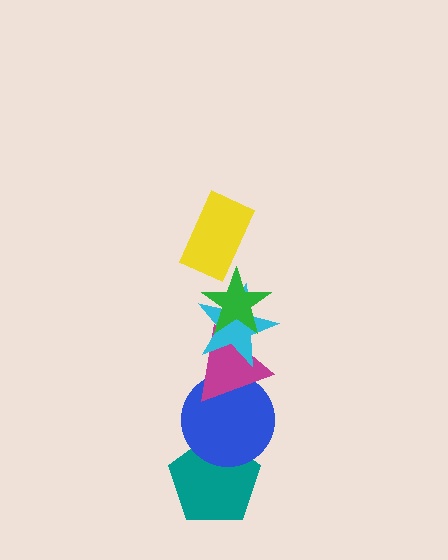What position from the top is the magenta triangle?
The magenta triangle is 4th from the top.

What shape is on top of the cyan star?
The green star is on top of the cyan star.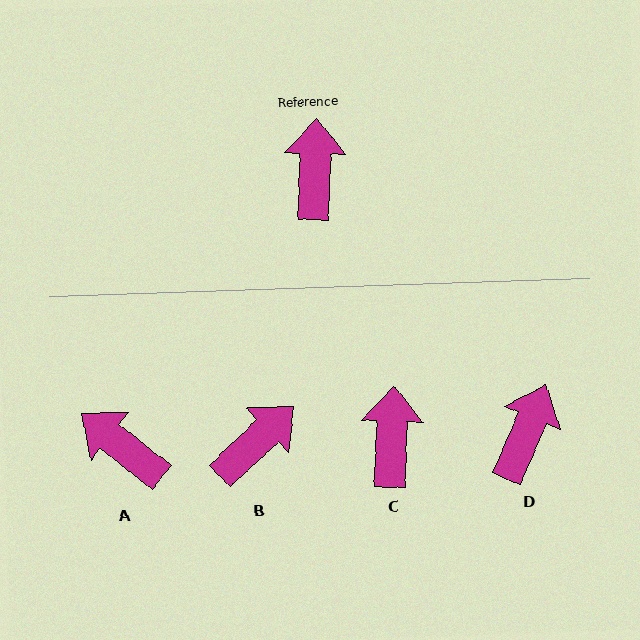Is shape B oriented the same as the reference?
No, it is off by about 44 degrees.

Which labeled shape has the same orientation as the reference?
C.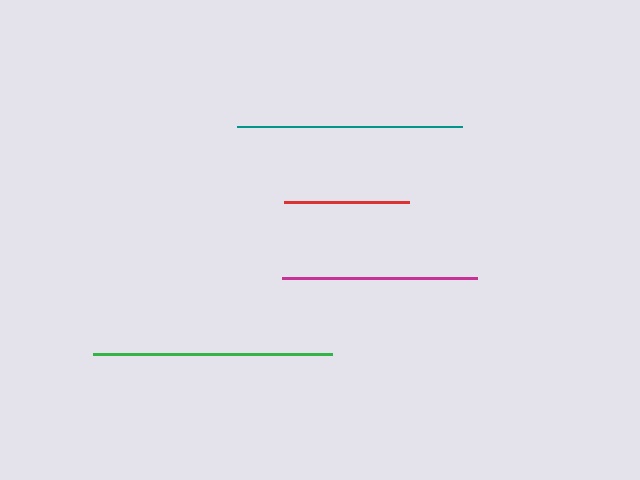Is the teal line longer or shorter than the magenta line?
The teal line is longer than the magenta line.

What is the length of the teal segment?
The teal segment is approximately 225 pixels long.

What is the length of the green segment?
The green segment is approximately 239 pixels long.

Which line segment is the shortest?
The red line is the shortest at approximately 125 pixels.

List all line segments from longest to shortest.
From longest to shortest: green, teal, magenta, red.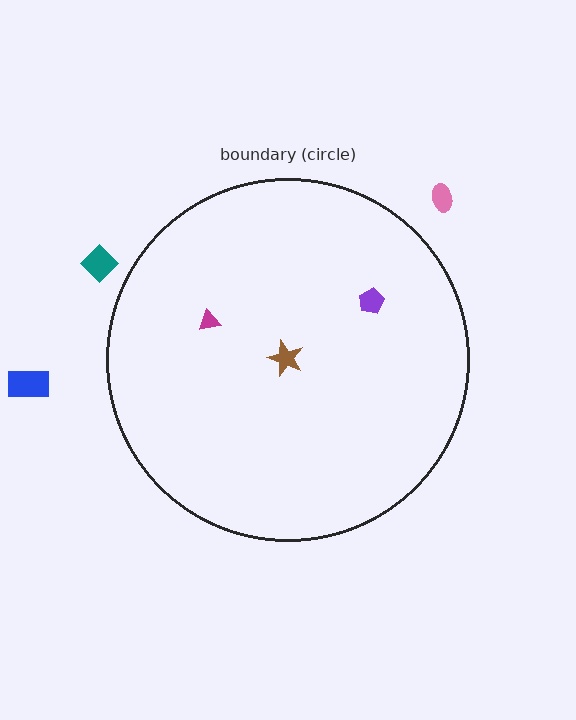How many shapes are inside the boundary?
3 inside, 3 outside.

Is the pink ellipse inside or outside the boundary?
Outside.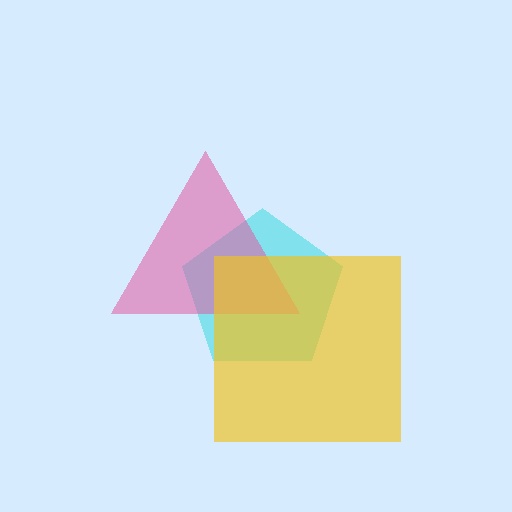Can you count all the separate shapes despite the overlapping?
Yes, there are 3 separate shapes.